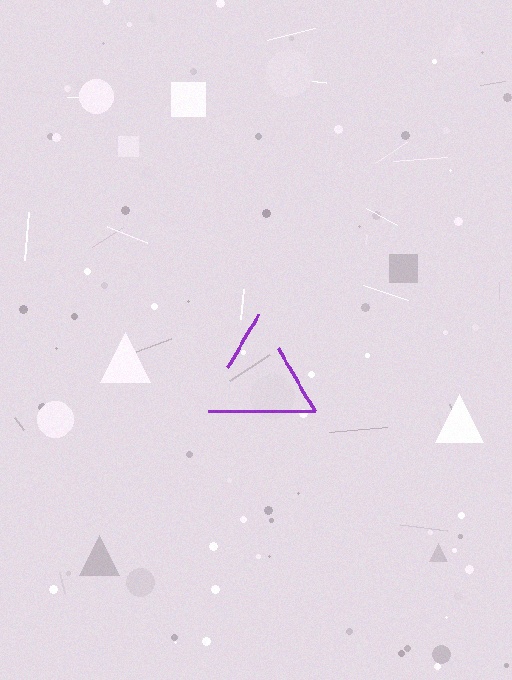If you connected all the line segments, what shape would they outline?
They would outline a triangle.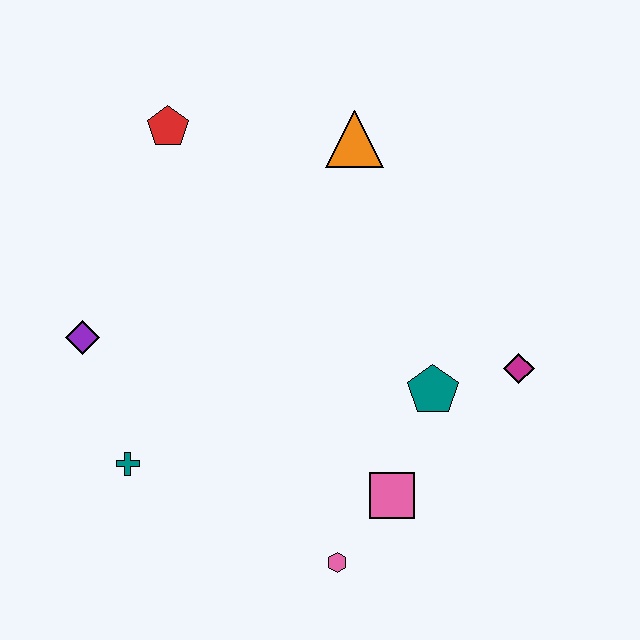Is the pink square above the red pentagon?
No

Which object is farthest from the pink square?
The red pentagon is farthest from the pink square.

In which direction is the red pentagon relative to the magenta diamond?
The red pentagon is to the left of the magenta diamond.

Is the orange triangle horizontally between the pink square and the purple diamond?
Yes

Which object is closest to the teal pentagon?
The magenta diamond is closest to the teal pentagon.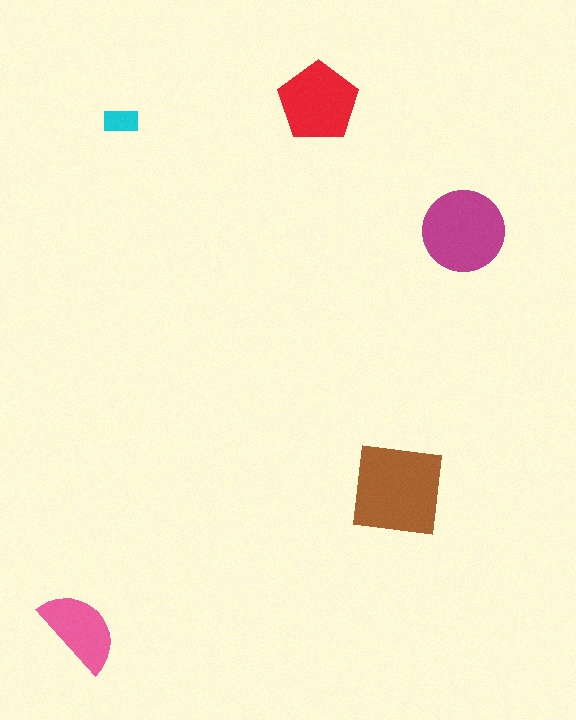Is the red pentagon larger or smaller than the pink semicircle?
Larger.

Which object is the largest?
The brown square.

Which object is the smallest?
The cyan rectangle.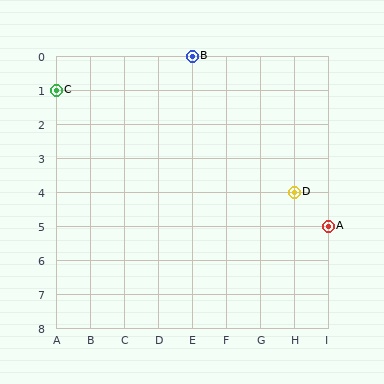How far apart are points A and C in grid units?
Points A and C are 8 columns and 4 rows apart (about 8.9 grid units diagonally).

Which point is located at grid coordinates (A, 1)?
Point C is at (A, 1).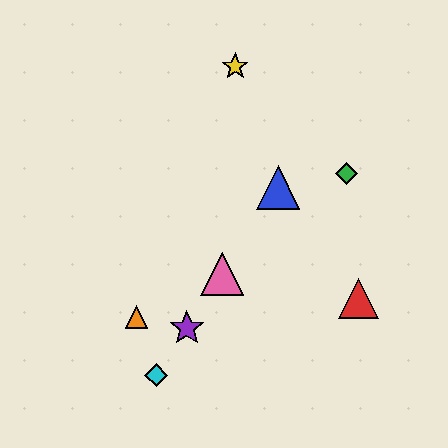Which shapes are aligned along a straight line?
The blue triangle, the purple star, the cyan diamond, the pink triangle are aligned along a straight line.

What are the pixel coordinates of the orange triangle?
The orange triangle is at (136, 317).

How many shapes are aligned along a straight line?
4 shapes (the blue triangle, the purple star, the cyan diamond, the pink triangle) are aligned along a straight line.